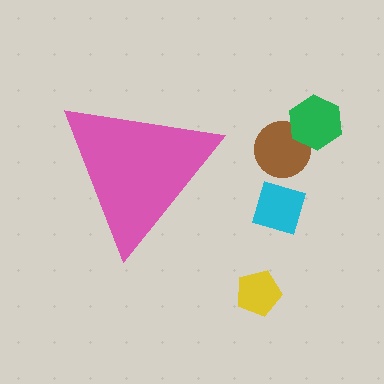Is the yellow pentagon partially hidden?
No, the yellow pentagon is fully visible.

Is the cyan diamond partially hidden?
No, the cyan diamond is fully visible.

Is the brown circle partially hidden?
No, the brown circle is fully visible.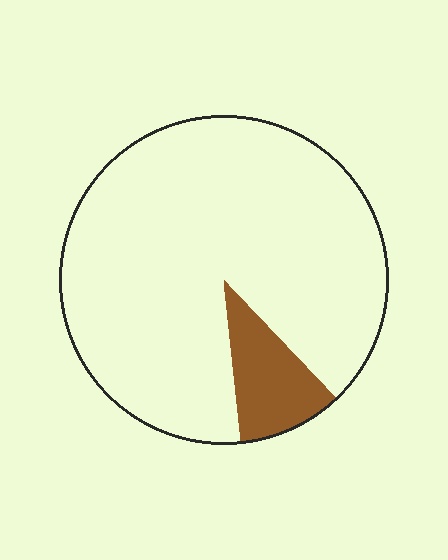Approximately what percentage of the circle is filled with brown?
Approximately 10%.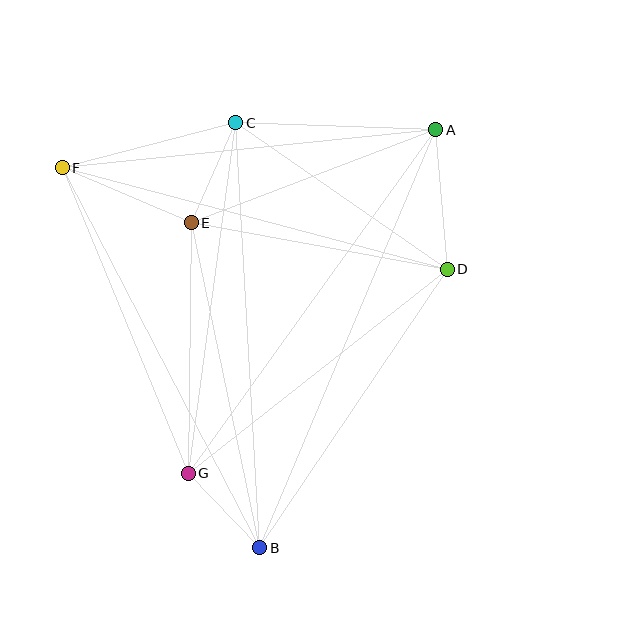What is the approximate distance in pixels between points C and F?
The distance between C and F is approximately 179 pixels.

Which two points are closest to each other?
Points B and G are closest to each other.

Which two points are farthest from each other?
Points A and B are farthest from each other.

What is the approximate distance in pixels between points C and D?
The distance between C and D is approximately 257 pixels.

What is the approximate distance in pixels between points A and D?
The distance between A and D is approximately 140 pixels.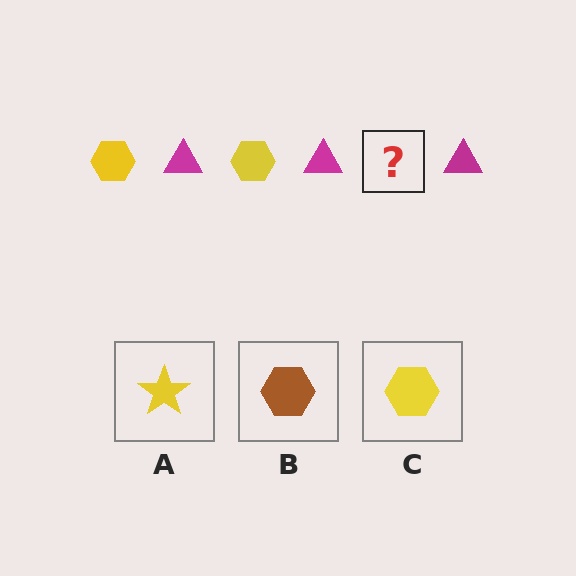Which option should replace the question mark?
Option C.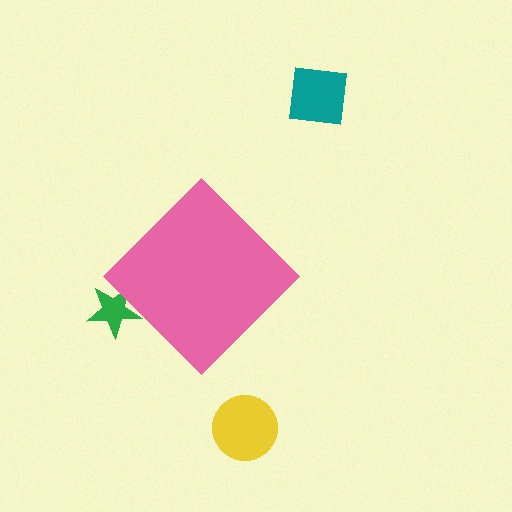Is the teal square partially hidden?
No, the teal square is fully visible.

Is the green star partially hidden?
Yes, the green star is partially hidden behind the pink diamond.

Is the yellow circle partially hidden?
No, the yellow circle is fully visible.